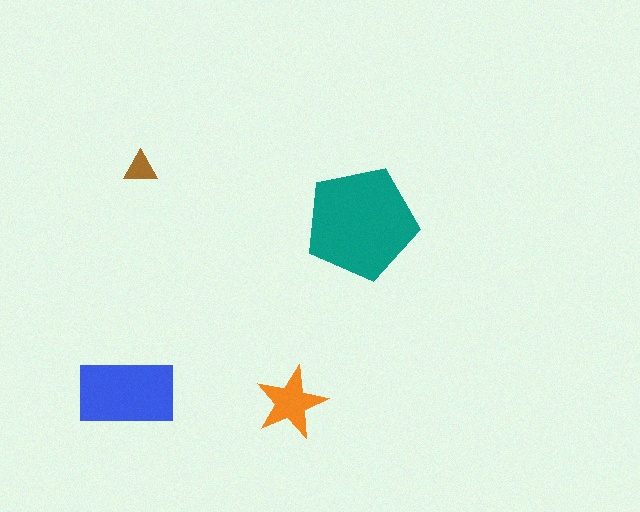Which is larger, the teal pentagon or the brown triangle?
The teal pentagon.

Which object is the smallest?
The brown triangle.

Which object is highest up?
The brown triangle is topmost.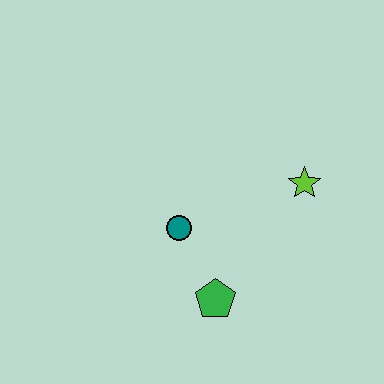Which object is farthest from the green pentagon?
The lime star is farthest from the green pentagon.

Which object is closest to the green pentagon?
The teal circle is closest to the green pentagon.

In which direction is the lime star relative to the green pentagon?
The lime star is above the green pentagon.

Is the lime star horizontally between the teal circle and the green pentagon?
No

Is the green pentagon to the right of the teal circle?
Yes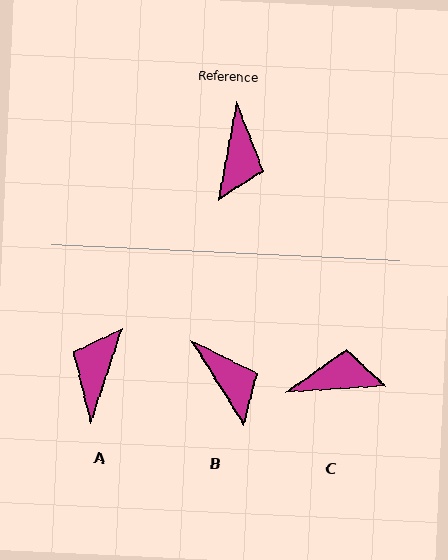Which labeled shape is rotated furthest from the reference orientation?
A, about 172 degrees away.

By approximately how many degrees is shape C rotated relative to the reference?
Approximately 104 degrees counter-clockwise.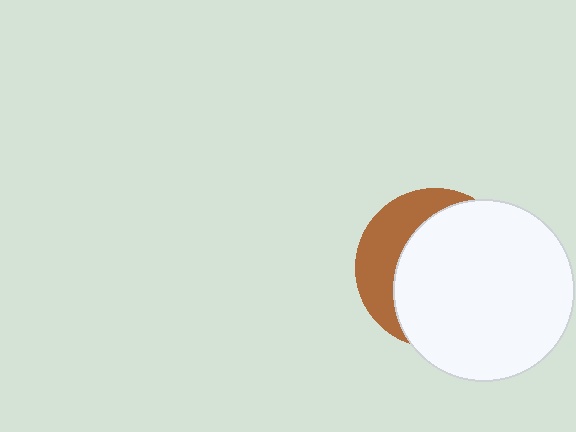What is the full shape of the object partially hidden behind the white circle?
The partially hidden object is a brown circle.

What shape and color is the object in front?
The object in front is a white circle.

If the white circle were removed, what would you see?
You would see the complete brown circle.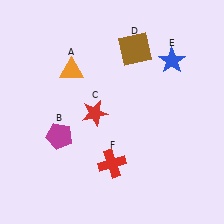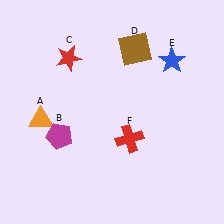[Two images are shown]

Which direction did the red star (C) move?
The red star (C) moved up.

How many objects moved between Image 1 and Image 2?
3 objects moved between the two images.